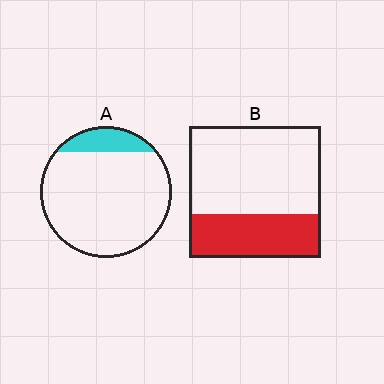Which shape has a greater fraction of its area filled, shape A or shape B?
Shape B.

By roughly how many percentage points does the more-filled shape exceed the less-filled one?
By roughly 20 percentage points (B over A).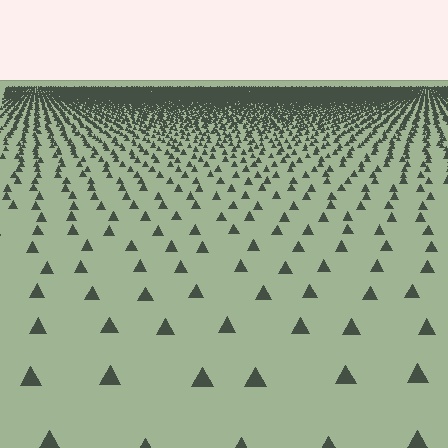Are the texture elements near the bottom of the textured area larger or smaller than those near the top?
Larger. Near the bottom, elements are closer to the viewer and appear at a bigger on-screen size.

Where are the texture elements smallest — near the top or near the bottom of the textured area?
Near the top.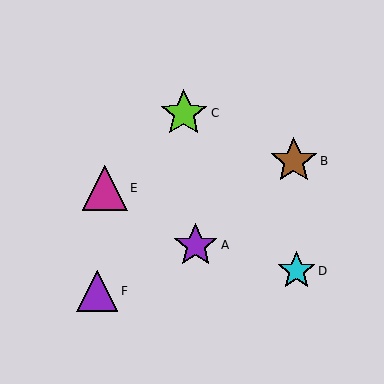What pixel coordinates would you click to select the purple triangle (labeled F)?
Click at (97, 291) to select the purple triangle F.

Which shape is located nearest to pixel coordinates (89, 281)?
The purple triangle (labeled F) at (97, 291) is nearest to that location.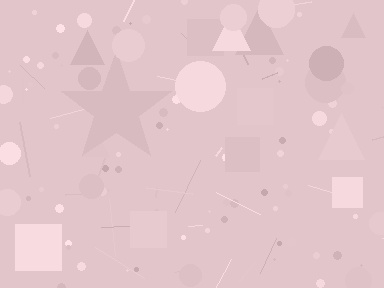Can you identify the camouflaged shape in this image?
The camouflaged shape is a star.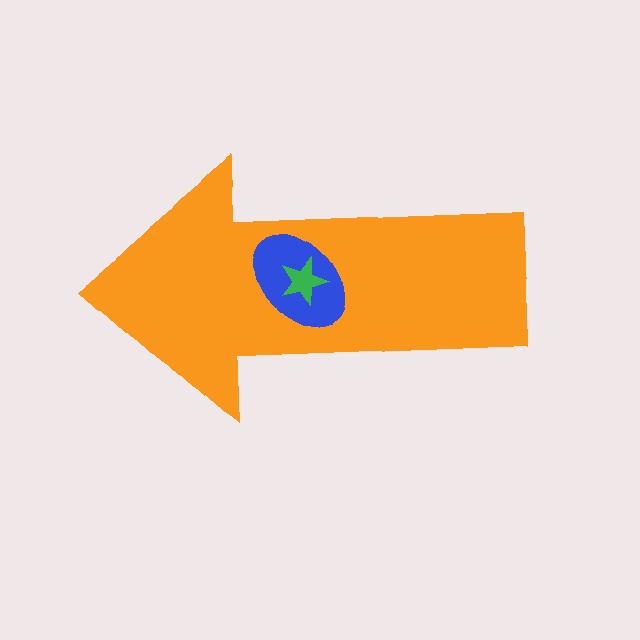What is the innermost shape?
The green star.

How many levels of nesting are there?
3.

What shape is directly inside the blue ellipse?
The green star.